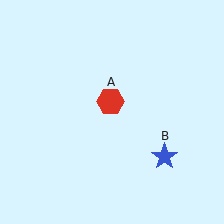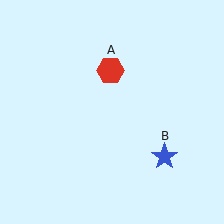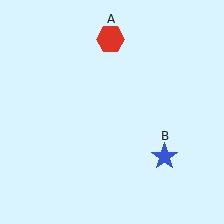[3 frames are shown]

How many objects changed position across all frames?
1 object changed position: red hexagon (object A).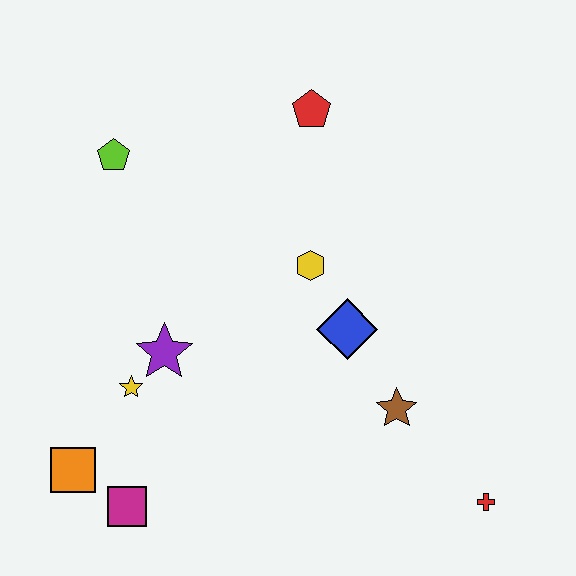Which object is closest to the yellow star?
The purple star is closest to the yellow star.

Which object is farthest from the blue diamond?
The orange square is farthest from the blue diamond.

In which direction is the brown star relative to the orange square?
The brown star is to the right of the orange square.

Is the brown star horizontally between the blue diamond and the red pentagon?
No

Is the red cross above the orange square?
No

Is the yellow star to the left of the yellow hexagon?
Yes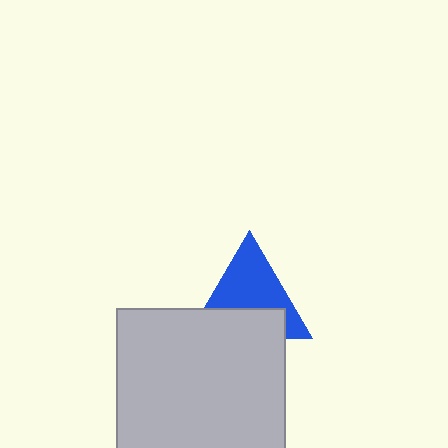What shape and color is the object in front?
The object in front is a light gray square.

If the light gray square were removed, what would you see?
You would see the complete blue triangle.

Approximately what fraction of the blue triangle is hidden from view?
Roughly 41% of the blue triangle is hidden behind the light gray square.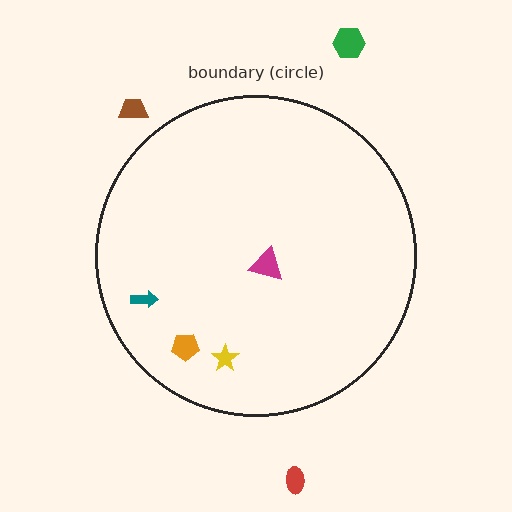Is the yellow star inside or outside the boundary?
Inside.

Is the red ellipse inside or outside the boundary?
Outside.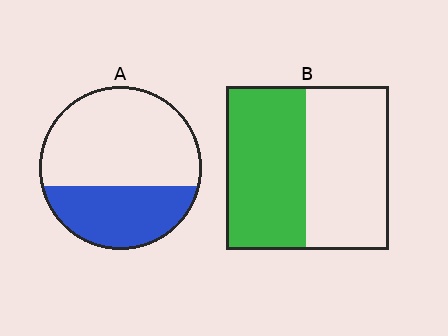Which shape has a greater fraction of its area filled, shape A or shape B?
Shape B.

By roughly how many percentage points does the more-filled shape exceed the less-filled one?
By roughly 15 percentage points (B over A).